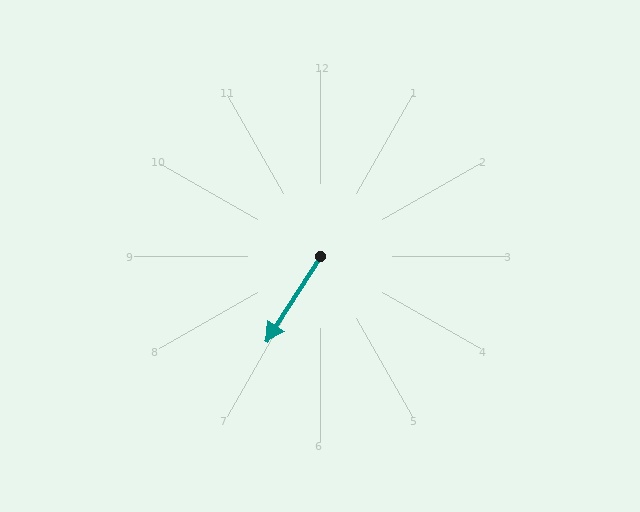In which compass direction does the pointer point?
Southwest.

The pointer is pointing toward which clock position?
Roughly 7 o'clock.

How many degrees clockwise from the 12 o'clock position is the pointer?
Approximately 212 degrees.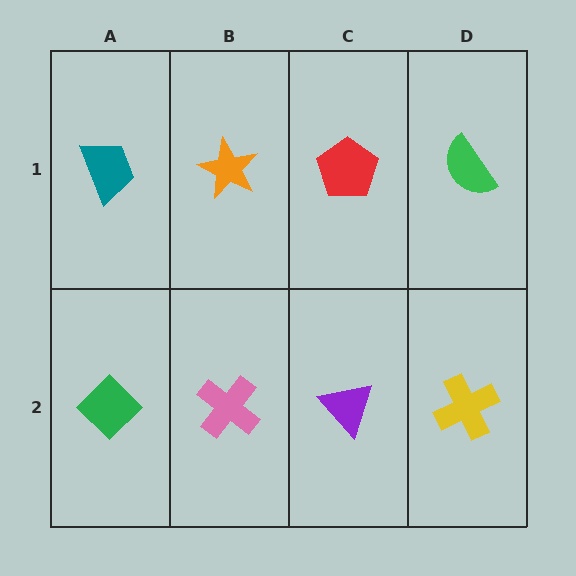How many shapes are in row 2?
4 shapes.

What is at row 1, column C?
A red pentagon.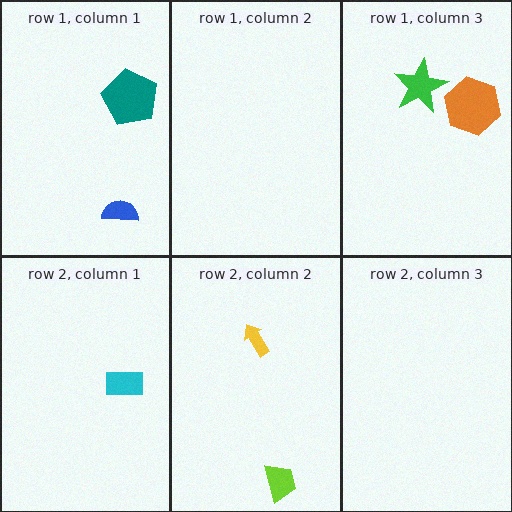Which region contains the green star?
The row 1, column 3 region.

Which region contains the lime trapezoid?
The row 2, column 2 region.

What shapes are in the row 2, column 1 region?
The cyan rectangle.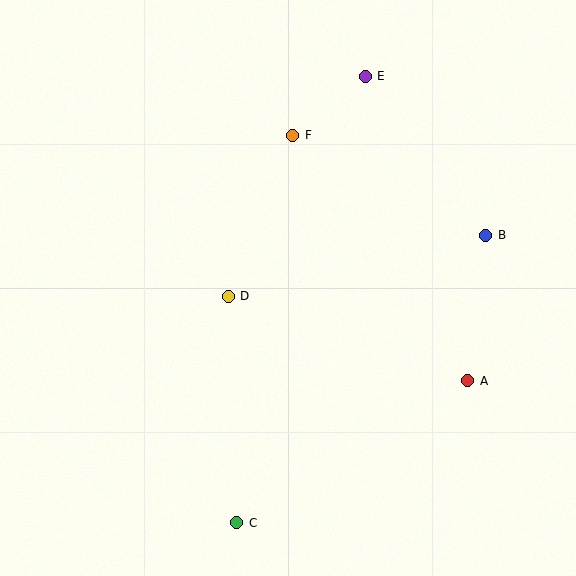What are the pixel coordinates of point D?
Point D is at (228, 296).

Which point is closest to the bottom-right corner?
Point A is closest to the bottom-right corner.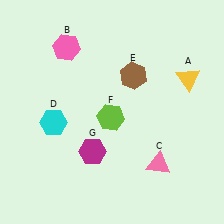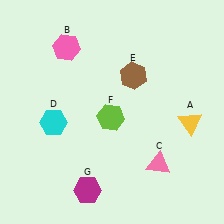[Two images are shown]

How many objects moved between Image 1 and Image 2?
2 objects moved between the two images.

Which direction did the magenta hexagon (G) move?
The magenta hexagon (G) moved down.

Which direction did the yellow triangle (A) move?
The yellow triangle (A) moved down.